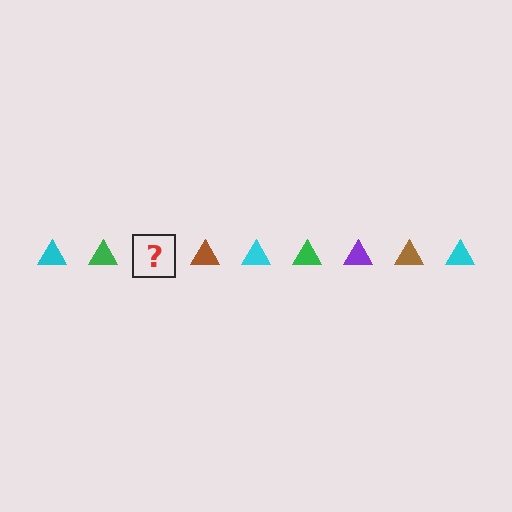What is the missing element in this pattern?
The missing element is a purple triangle.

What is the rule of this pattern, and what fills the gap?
The rule is that the pattern cycles through cyan, green, purple, brown triangles. The gap should be filled with a purple triangle.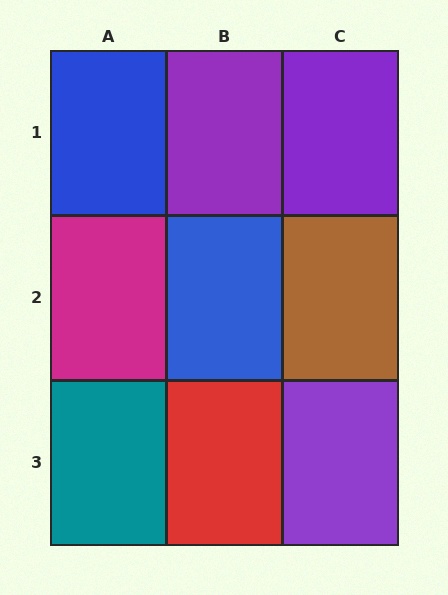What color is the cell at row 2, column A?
Magenta.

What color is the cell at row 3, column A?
Teal.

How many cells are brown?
1 cell is brown.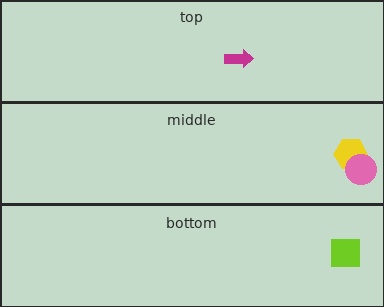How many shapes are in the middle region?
2.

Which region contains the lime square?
The bottom region.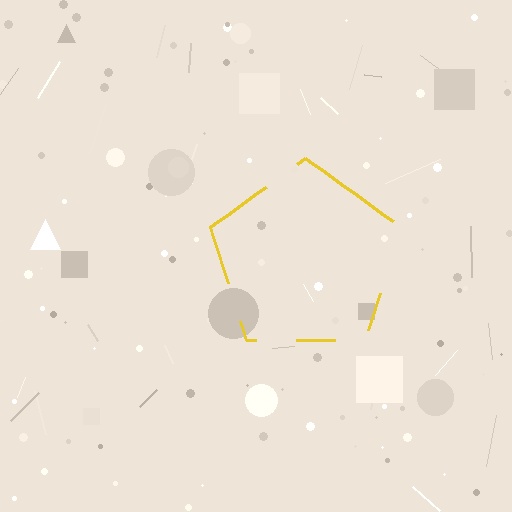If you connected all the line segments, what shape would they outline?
They would outline a pentagon.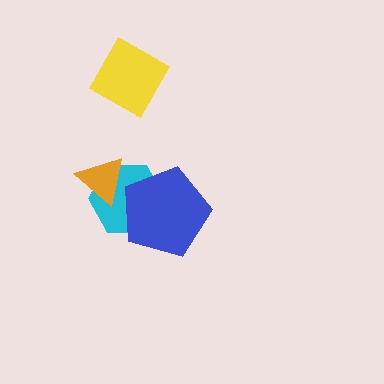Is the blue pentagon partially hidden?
No, no other shape covers it.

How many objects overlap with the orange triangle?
1 object overlaps with the orange triangle.